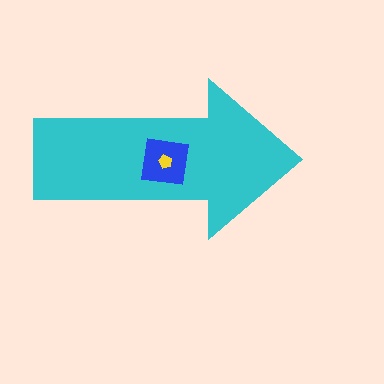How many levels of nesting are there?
3.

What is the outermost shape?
The cyan arrow.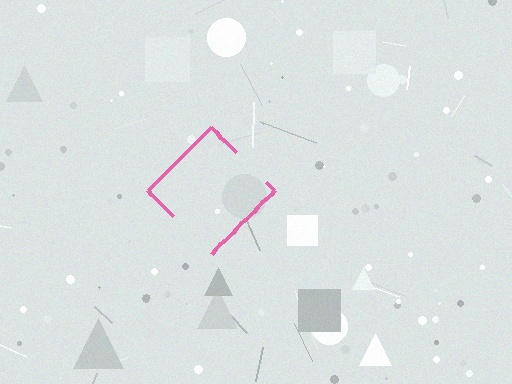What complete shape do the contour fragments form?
The contour fragments form a diamond.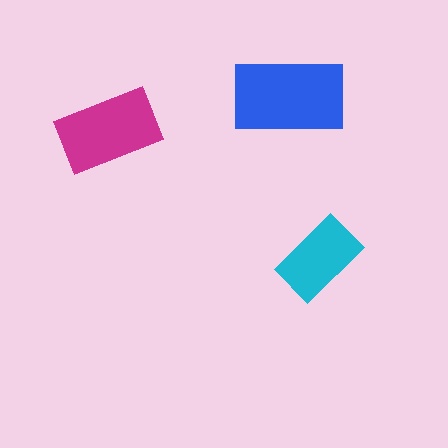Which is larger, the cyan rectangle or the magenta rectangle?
The magenta one.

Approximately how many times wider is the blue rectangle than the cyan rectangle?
About 1.5 times wider.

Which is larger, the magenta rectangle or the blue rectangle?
The blue one.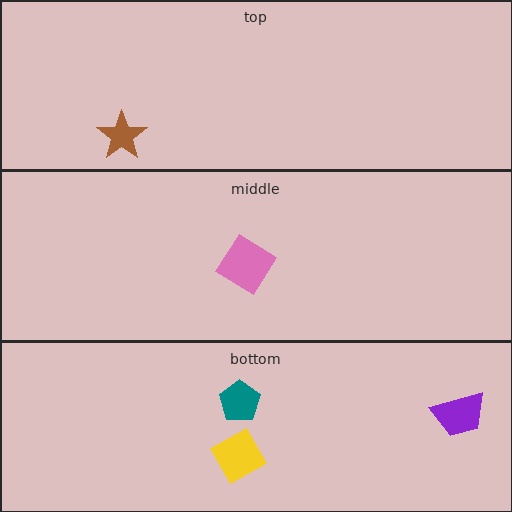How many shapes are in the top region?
1.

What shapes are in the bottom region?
The purple trapezoid, the yellow diamond, the teal pentagon.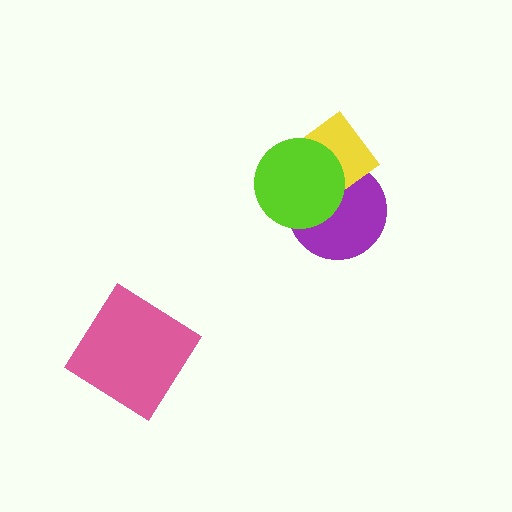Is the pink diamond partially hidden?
No, no other shape covers it.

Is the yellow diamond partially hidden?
Yes, it is partially covered by another shape.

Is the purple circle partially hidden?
Yes, it is partially covered by another shape.